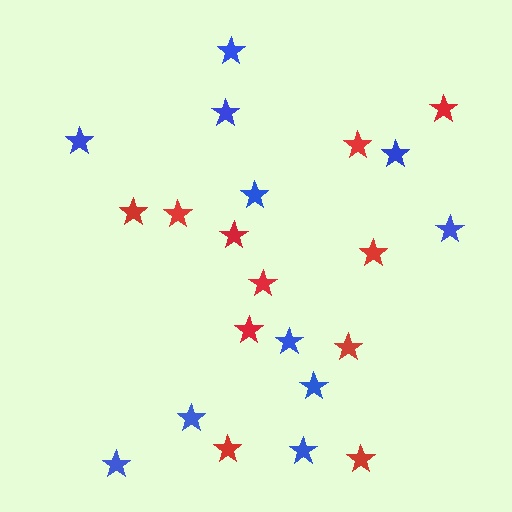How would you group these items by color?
There are 2 groups: one group of red stars (11) and one group of blue stars (11).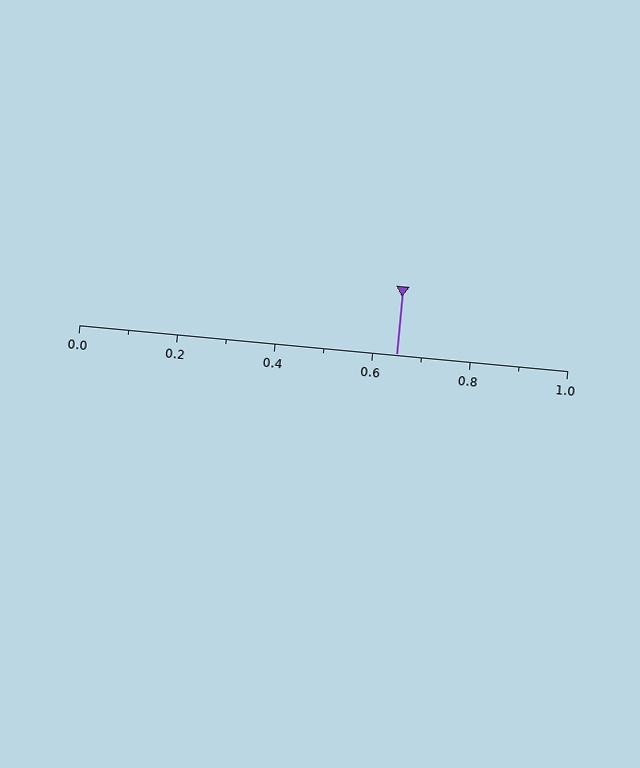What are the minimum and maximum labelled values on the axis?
The axis runs from 0.0 to 1.0.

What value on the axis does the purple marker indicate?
The marker indicates approximately 0.65.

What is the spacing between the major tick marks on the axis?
The major ticks are spaced 0.2 apart.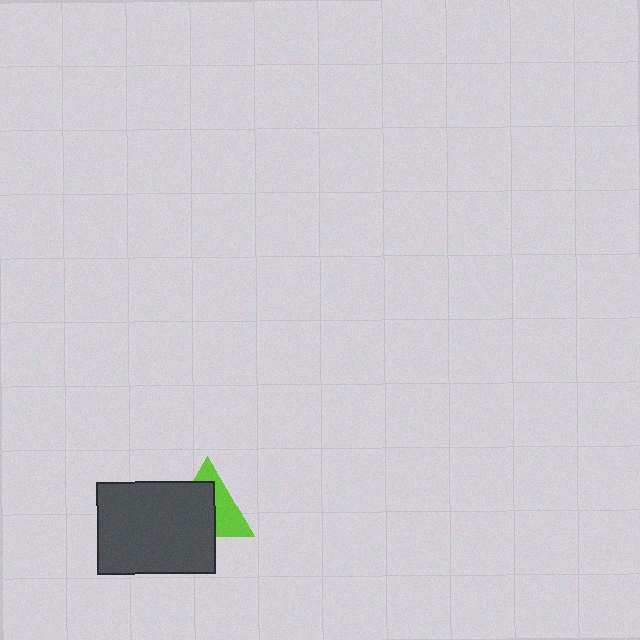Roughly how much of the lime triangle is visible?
A small part of it is visible (roughly 44%).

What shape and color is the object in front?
The object in front is a dark gray rectangle.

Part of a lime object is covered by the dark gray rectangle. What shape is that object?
It is a triangle.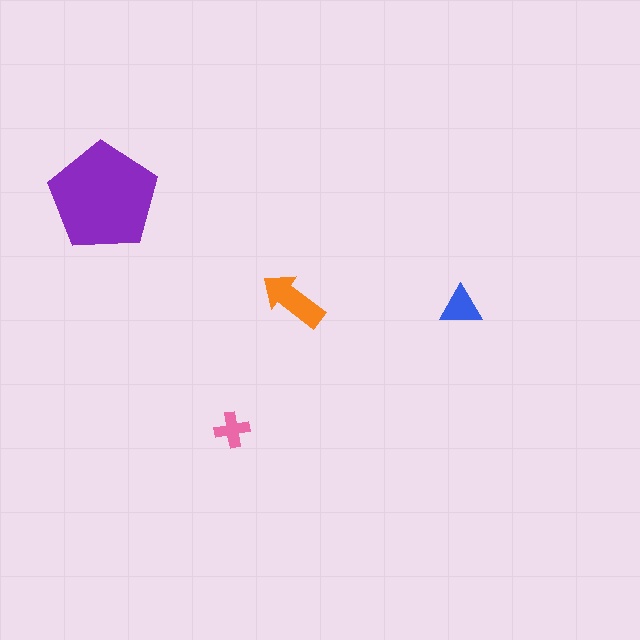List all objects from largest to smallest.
The purple pentagon, the orange arrow, the blue triangle, the pink cross.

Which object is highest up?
The purple pentagon is topmost.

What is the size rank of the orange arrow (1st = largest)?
2nd.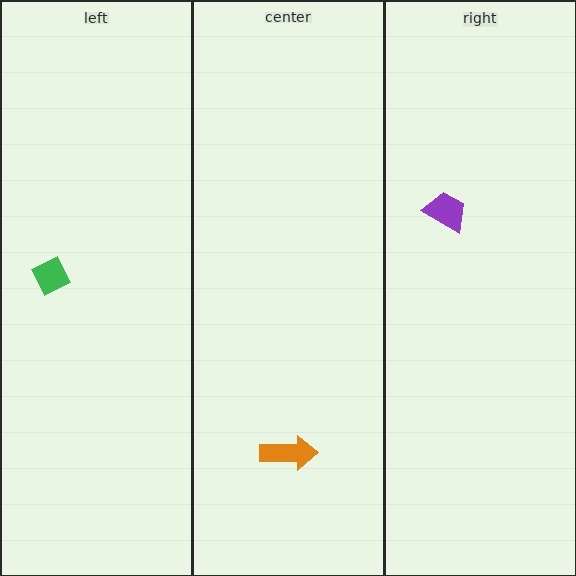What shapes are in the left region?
The green diamond.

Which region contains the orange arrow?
The center region.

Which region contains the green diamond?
The left region.